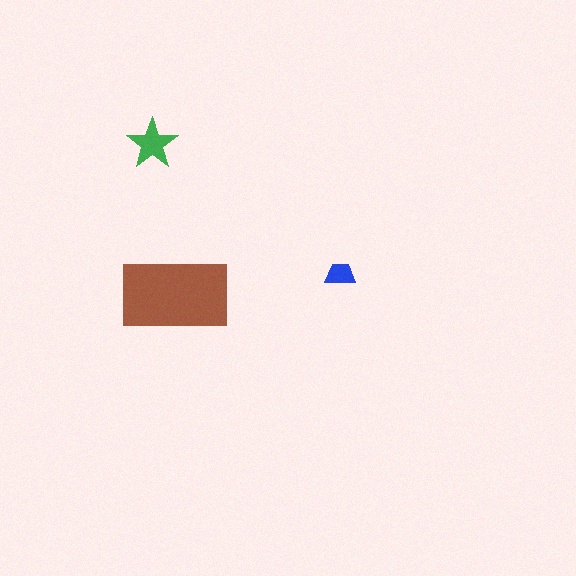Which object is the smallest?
The blue trapezoid.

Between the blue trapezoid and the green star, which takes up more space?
The green star.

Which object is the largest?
The brown rectangle.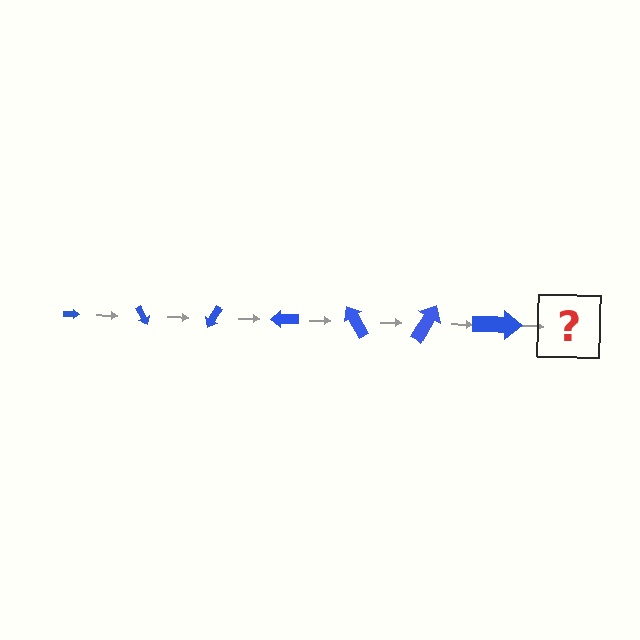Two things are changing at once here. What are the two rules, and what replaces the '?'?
The two rules are that the arrow grows larger each step and it rotates 60 degrees each step. The '?' should be an arrow, larger than the previous one and rotated 420 degrees from the start.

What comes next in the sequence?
The next element should be an arrow, larger than the previous one and rotated 420 degrees from the start.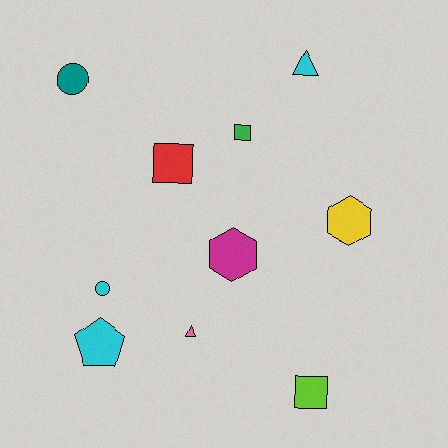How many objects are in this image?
There are 10 objects.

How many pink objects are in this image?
There is 1 pink object.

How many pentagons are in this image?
There is 1 pentagon.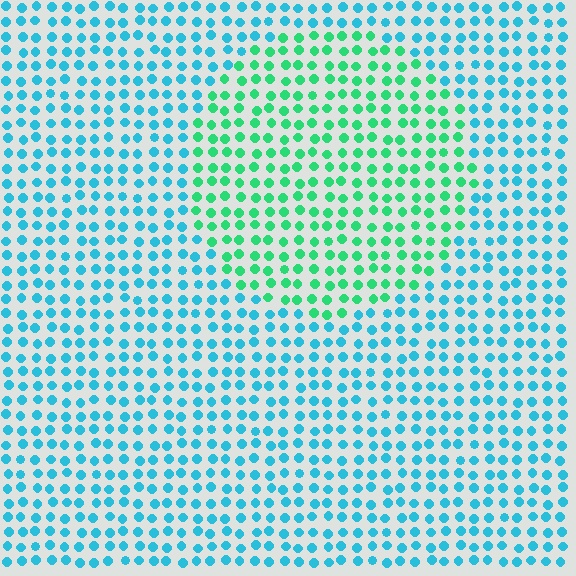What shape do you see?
I see a circle.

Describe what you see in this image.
The image is filled with small cyan elements in a uniform arrangement. A circle-shaped region is visible where the elements are tinted to a slightly different hue, forming a subtle color boundary.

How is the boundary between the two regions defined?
The boundary is defined purely by a slight shift in hue (about 44 degrees). Spacing, size, and orientation are identical on both sides.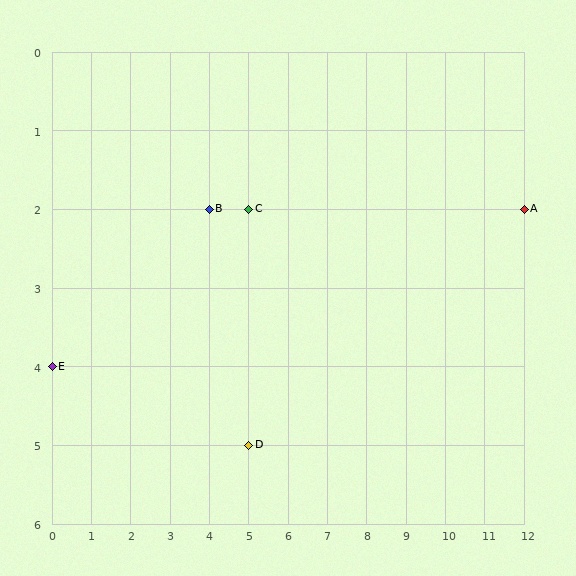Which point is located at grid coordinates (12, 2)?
Point A is at (12, 2).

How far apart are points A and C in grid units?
Points A and C are 7 columns apart.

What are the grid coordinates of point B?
Point B is at grid coordinates (4, 2).